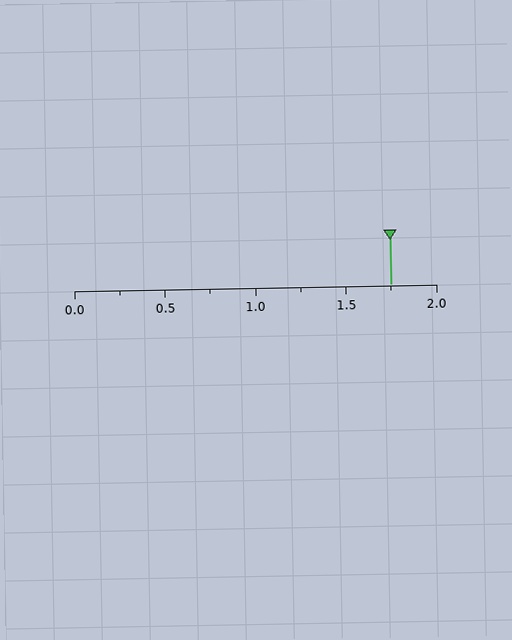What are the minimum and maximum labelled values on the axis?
The axis runs from 0.0 to 2.0.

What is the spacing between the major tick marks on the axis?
The major ticks are spaced 0.5 apart.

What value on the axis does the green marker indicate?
The marker indicates approximately 1.75.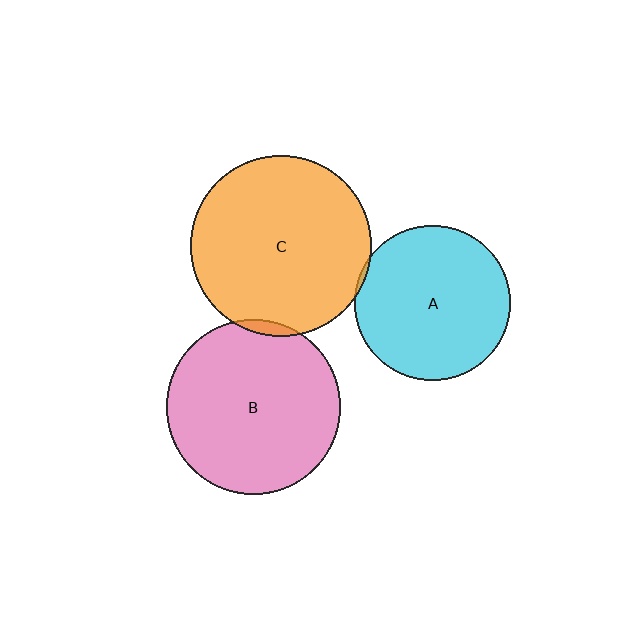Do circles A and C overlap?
Yes.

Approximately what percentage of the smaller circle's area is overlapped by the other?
Approximately 5%.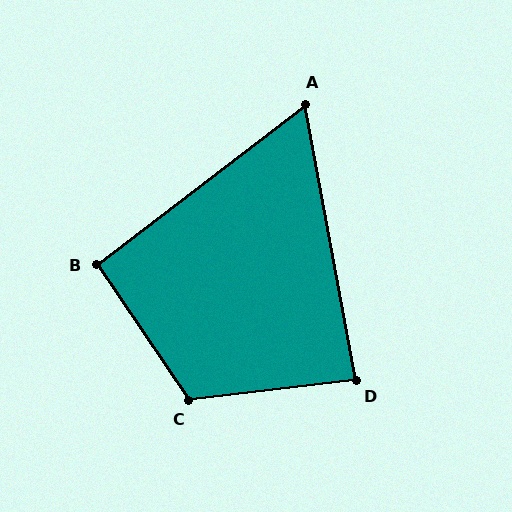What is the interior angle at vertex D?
Approximately 86 degrees (approximately right).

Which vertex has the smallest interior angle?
A, at approximately 63 degrees.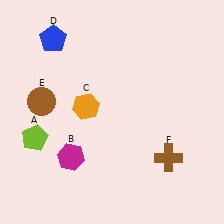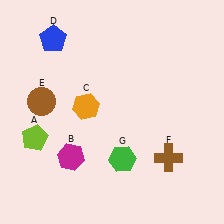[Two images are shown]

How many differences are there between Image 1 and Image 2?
There is 1 difference between the two images.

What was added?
A green hexagon (G) was added in Image 2.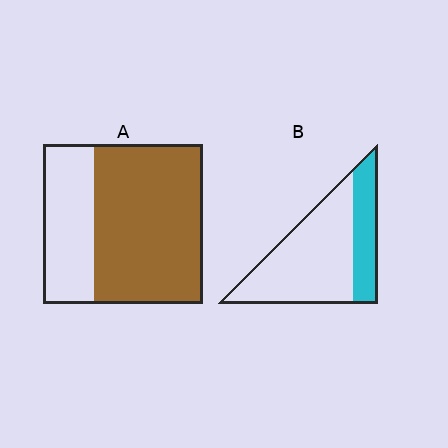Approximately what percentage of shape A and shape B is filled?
A is approximately 70% and B is approximately 30%.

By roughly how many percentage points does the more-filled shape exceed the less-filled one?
By roughly 40 percentage points (A over B).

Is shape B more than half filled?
No.